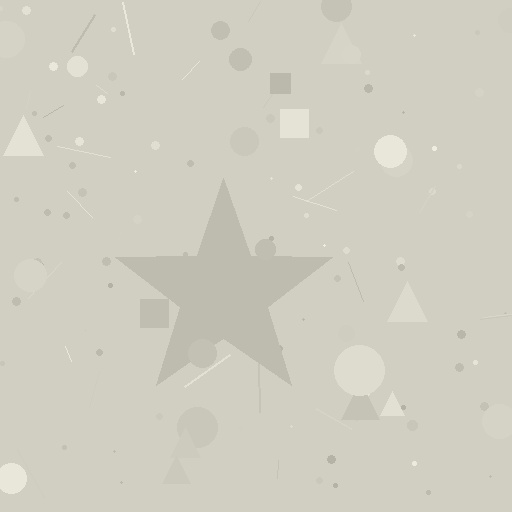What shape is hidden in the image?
A star is hidden in the image.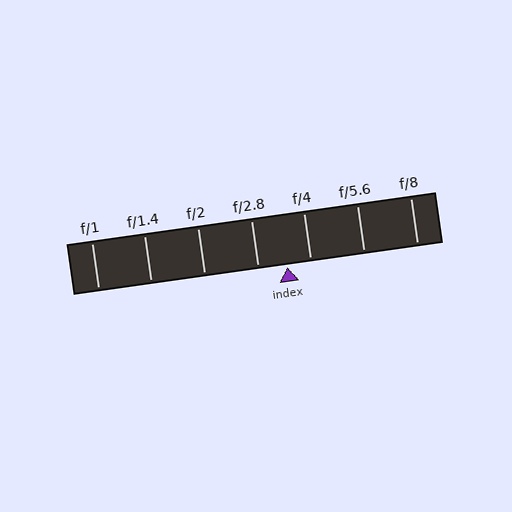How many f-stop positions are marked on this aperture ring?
There are 7 f-stop positions marked.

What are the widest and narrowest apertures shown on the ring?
The widest aperture shown is f/1 and the narrowest is f/8.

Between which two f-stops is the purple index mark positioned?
The index mark is between f/2.8 and f/4.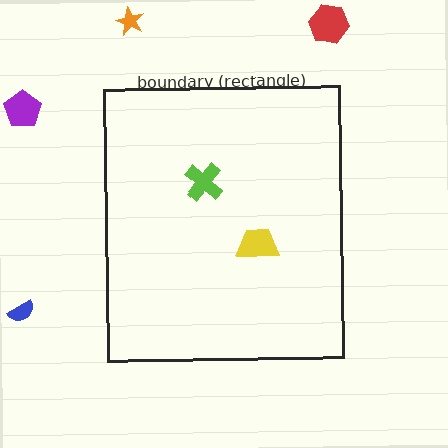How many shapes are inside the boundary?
2 inside, 4 outside.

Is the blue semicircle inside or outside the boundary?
Outside.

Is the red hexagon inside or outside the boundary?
Outside.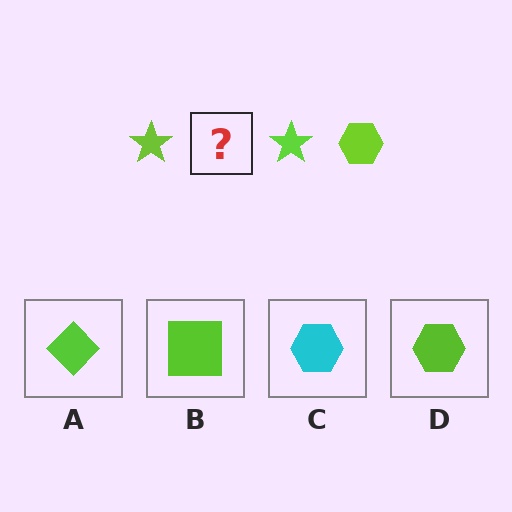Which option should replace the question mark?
Option D.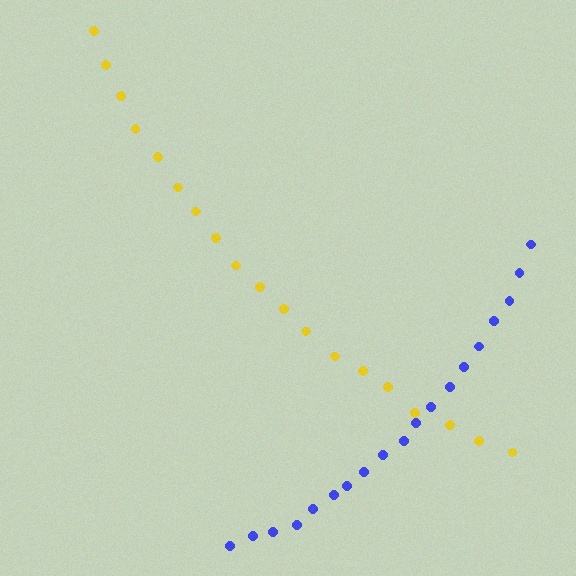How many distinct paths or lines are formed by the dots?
There are 2 distinct paths.